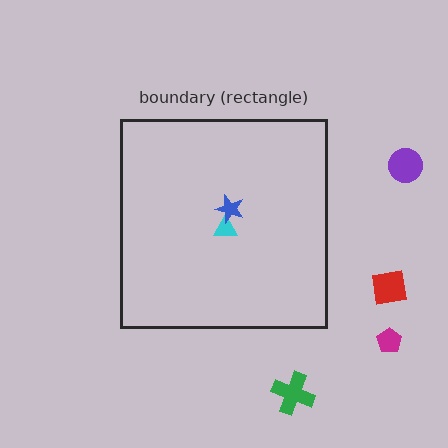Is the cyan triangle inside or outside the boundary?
Inside.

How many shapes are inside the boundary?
2 inside, 4 outside.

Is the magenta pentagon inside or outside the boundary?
Outside.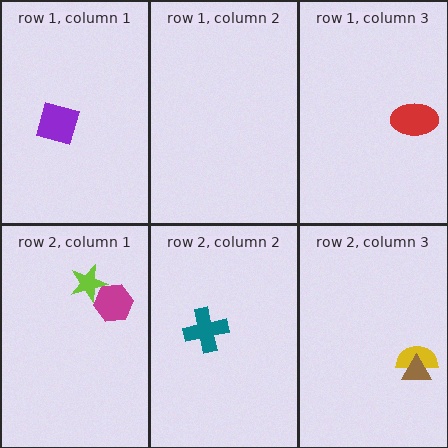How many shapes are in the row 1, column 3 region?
1.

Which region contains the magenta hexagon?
The row 2, column 1 region.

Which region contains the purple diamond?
The row 1, column 1 region.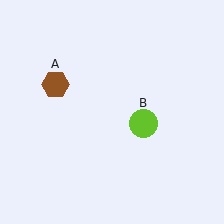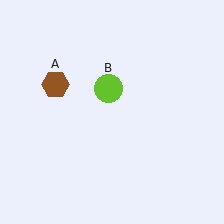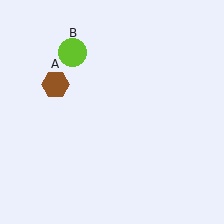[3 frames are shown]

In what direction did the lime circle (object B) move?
The lime circle (object B) moved up and to the left.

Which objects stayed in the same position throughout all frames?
Brown hexagon (object A) remained stationary.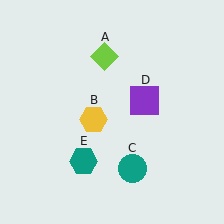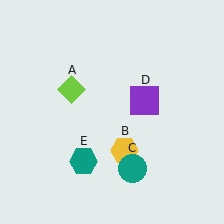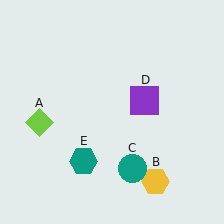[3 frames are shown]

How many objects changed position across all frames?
2 objects changed position: lime diamond (object A), yellow hexagon (object B).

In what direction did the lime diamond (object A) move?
The lime diamond (object A) moved down and to the left.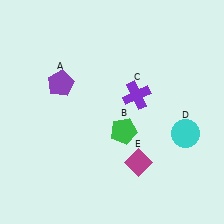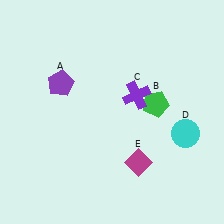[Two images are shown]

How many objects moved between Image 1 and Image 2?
1 object moved between the two images.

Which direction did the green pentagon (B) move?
The green pentagon (B) moved right.